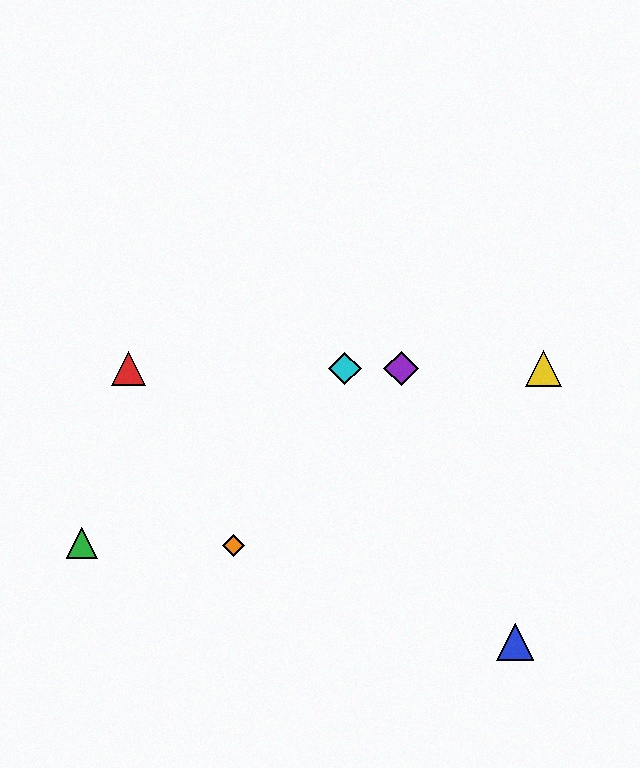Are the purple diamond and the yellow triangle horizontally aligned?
Yes, both are at y≈368.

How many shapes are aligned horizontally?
4 shapes (the red triangle, the yellow triangle, the purple diamond, the cyan diamond) are aligned horizontally.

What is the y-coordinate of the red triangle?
The red triangle is at y≈368.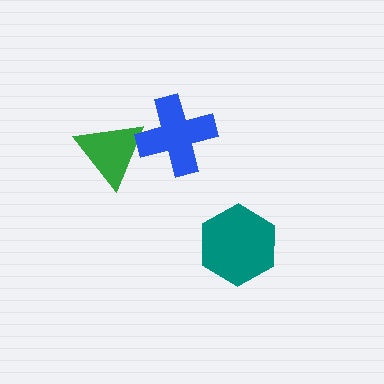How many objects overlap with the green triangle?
1 object overlaps with the green triangle.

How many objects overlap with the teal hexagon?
0 objects overlap with the teal hexagon.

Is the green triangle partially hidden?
Yes, it is partially covered by another shape.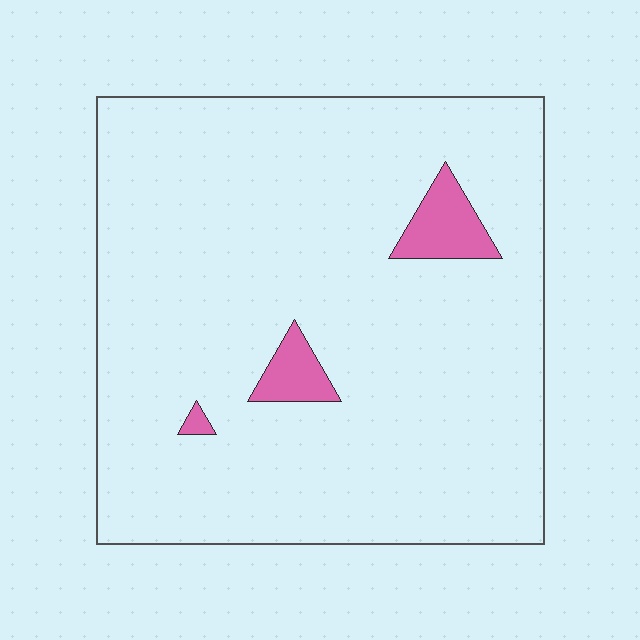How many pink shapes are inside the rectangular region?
3.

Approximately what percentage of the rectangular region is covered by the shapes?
Approximately 5%.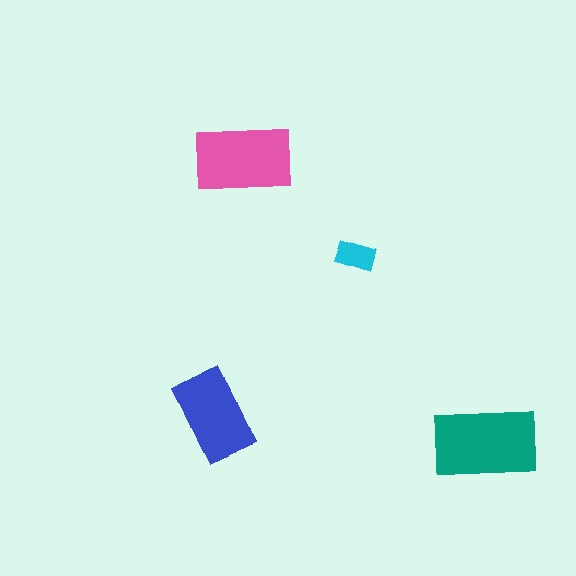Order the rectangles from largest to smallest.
the teal one, the pink one, the blue one, the cyan one.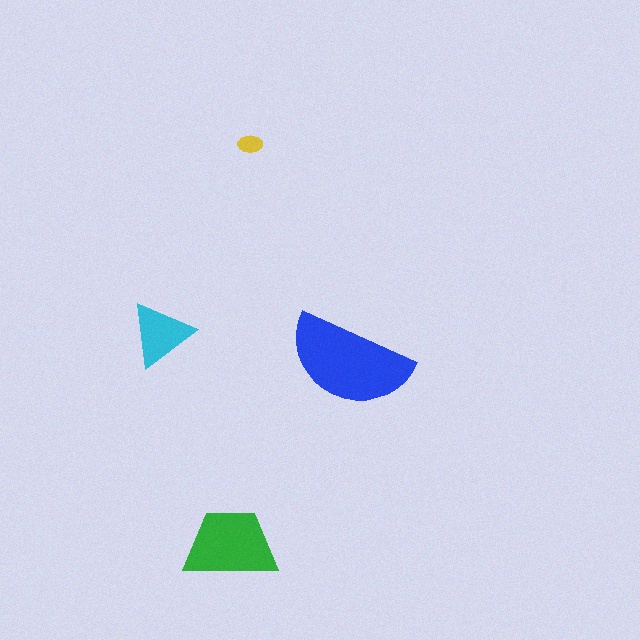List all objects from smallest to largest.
The yellow ellipse, the cyan triangle, the green trapezoid, the blue semicircle.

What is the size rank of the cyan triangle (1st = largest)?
3rd.